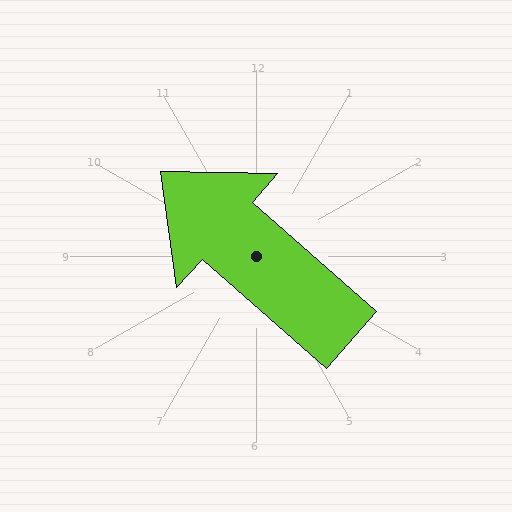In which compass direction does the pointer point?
Northwest.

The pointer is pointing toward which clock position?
Roughly 10 o'clock.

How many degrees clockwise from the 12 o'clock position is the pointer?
Approximately 311 degrees.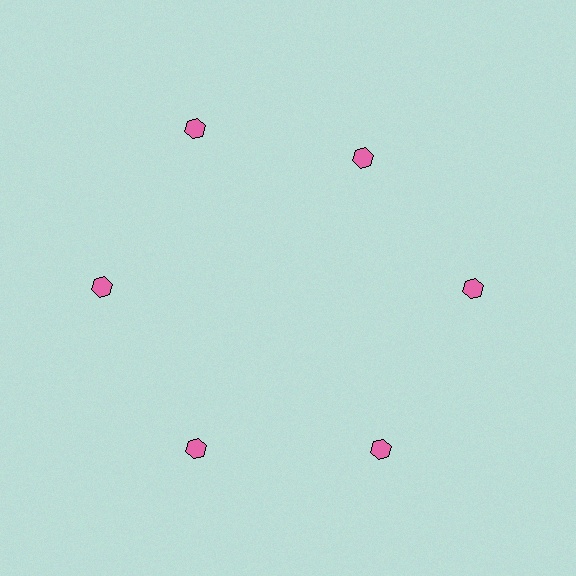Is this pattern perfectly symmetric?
No. The 6 pink hexagons are arranged in a ring, but one element near the 1 o'clock position is pulled inward toward the center, breaking the 6-fold rotational symmetry.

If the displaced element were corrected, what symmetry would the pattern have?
It would have 6-fold rotational symmetry — the pattern would map onto itself every 60 degrees.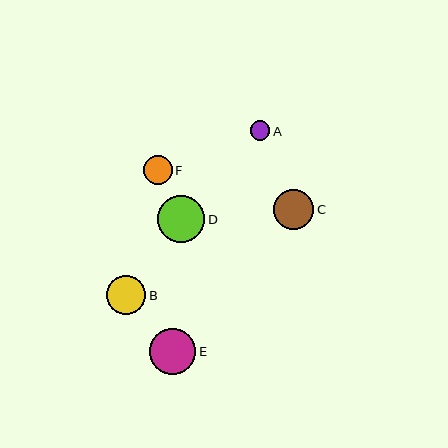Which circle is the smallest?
Circle A is the smallest with a size of approximately 19 pixels.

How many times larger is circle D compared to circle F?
Circle D is approximately 1.6 times the size of circle F.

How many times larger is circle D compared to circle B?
Circle D is approximately 1.2 times the size of circle B.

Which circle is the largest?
Circle D is the largest with a size of approximately 47 pixels.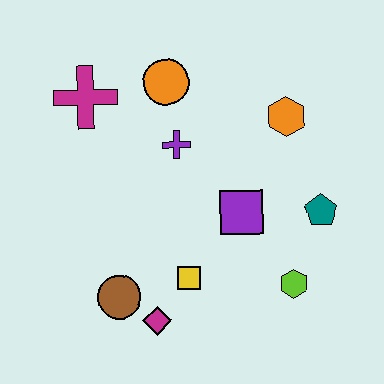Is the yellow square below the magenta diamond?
No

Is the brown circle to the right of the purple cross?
No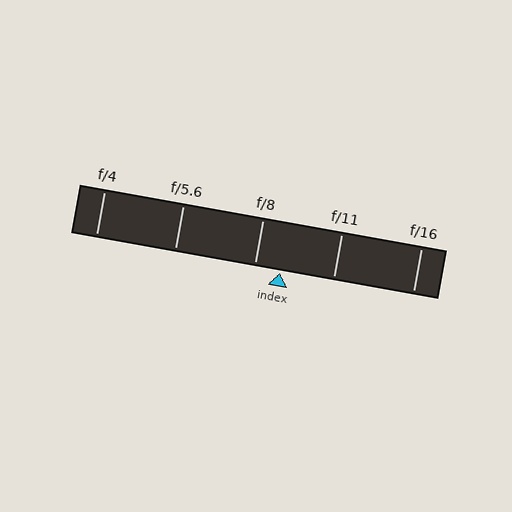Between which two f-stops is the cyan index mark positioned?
The index mark is between f/8 and f/11.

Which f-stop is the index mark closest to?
The index mark is closest to f/8.